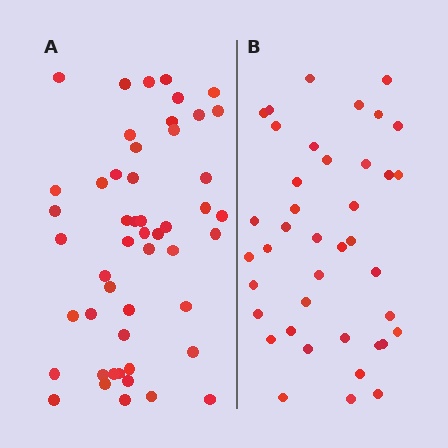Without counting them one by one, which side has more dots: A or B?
Region A (the left region) has more dots.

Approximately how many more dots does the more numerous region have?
Region A has roughly 10 or so more dots than region B.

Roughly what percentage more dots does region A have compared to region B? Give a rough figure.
About 25% more.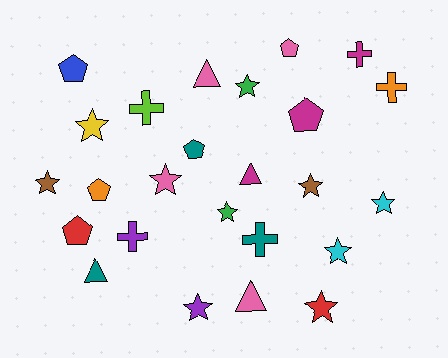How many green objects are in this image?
There are 2 green objects.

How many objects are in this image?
There are 25 objects.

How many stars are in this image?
There are 10 stars.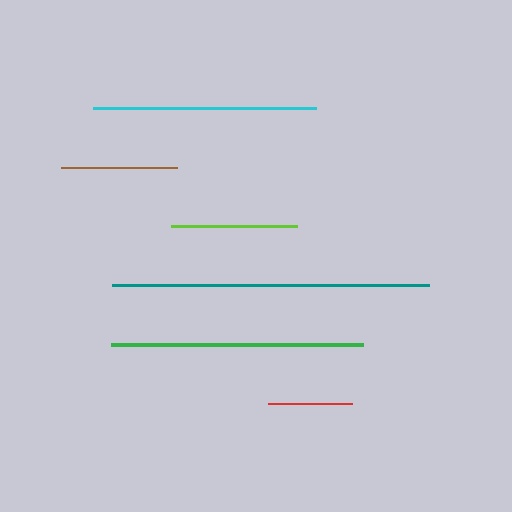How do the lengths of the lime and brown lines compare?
The lime and brown lines are approximately the same length.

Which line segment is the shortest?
The red line is the shortest at approximately 84 pixels.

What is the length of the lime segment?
The lime segment is approximately 126 pixels long.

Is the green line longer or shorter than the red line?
The green line is longer than the red line.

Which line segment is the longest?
The teal line is the longest at approximately 317 pixels.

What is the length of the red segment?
The red segment is approximately 84 pixels long.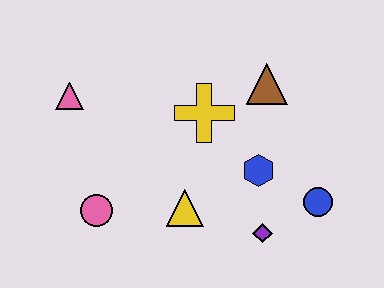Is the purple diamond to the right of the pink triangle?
Yes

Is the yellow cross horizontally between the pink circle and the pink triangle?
No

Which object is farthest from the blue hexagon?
The pink triangle is farthest from the blue hexagon.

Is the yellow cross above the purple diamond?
Yes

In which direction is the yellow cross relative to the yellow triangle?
The yellow cross is above the yellow triangle.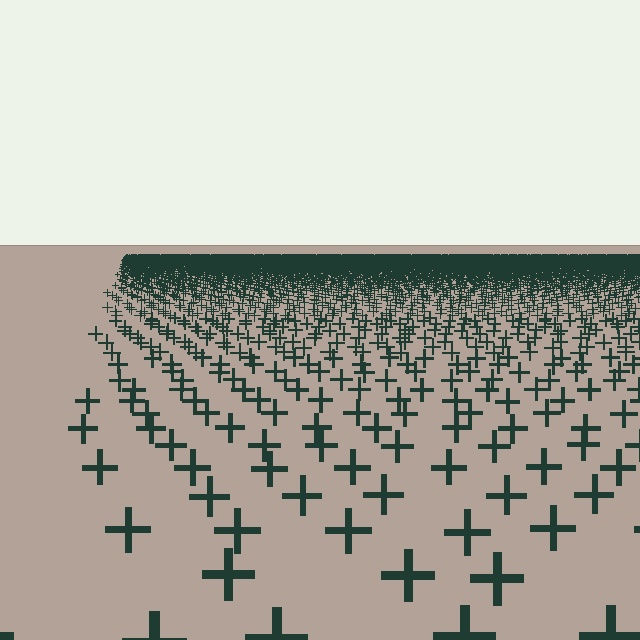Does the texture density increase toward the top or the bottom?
Density increases toward the top.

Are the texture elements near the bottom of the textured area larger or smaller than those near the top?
Larger. Near the bottom, elements are closer to the viewer and appear at a bigger on-screen size.